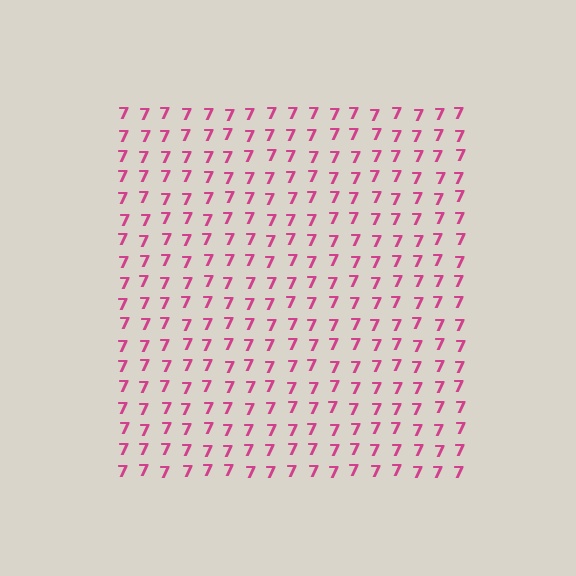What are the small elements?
The small elements are digit 7's.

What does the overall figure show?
The overall figure shows a square.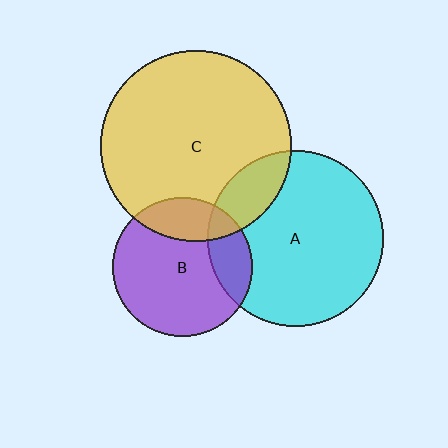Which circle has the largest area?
Circle C (yellow).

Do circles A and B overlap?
Yes.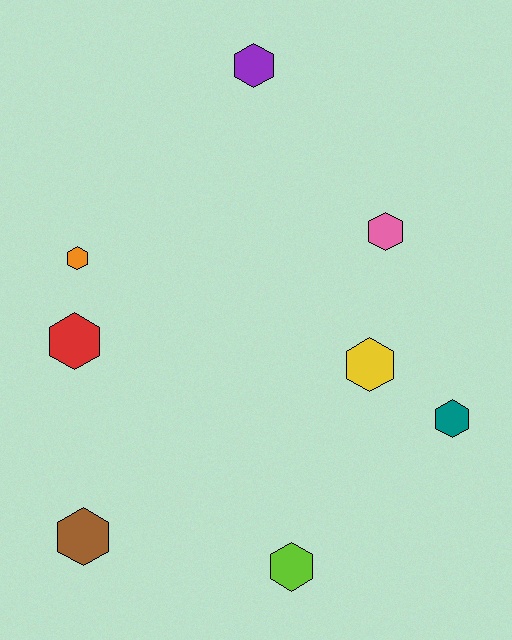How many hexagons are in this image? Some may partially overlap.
There are 8 hexagons.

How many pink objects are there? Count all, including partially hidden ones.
There is 1 pink object.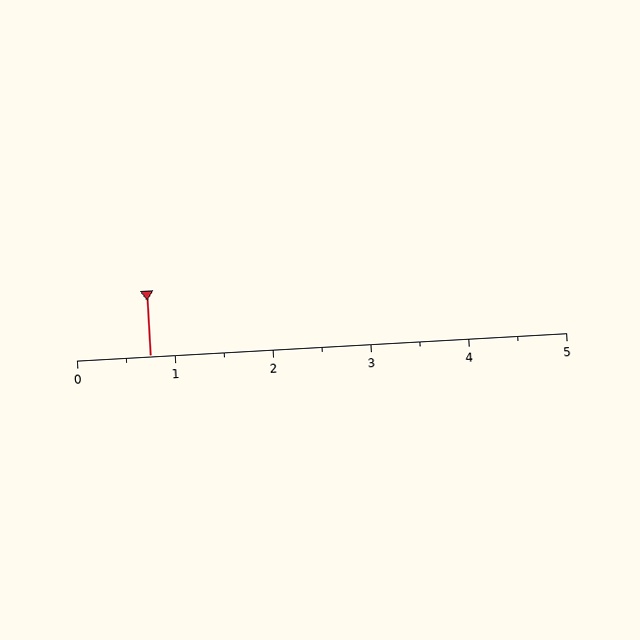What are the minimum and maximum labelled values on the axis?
The axis runs from 0 to 5.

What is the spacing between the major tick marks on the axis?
The major ticks are spaced 1 apart.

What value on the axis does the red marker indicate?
The marker indicates approximately 0.8.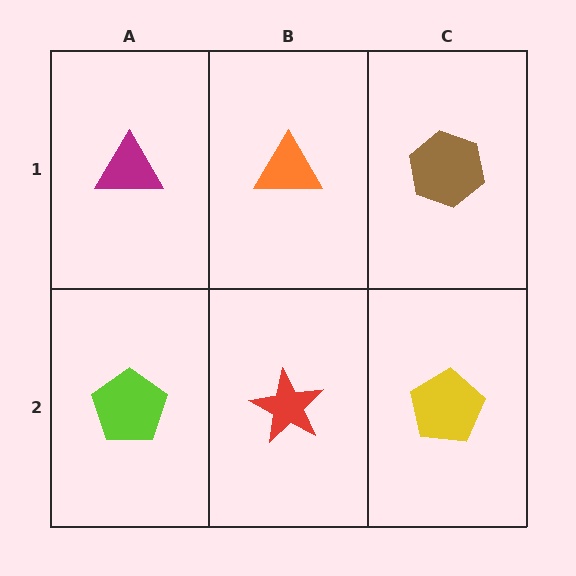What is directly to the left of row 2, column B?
A lime pentagon.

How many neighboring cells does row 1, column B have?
3.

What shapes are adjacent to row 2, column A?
A magenta triangle (row 1, column A), a red star (row 2, column B).